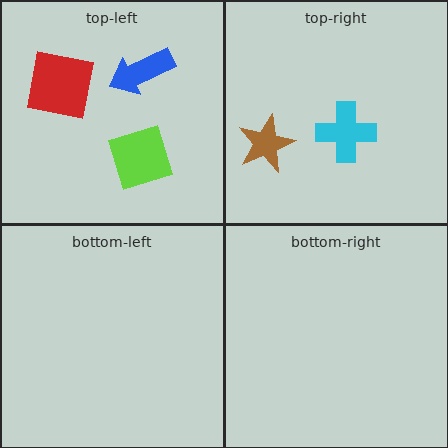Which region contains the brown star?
The top-right region.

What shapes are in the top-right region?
The cyan cross, the brown star.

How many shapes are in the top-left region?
3.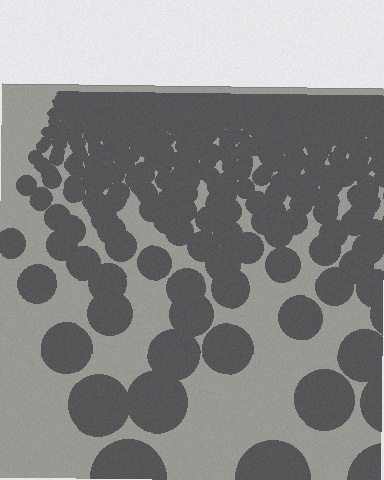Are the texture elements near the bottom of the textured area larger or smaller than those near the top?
Larger. Near the bottom, elements are closer to the viewer and appear at a bigger on-screen size.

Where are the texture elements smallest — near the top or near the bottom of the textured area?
Near the top.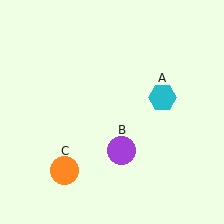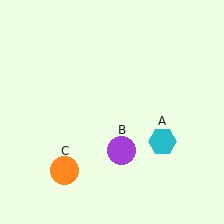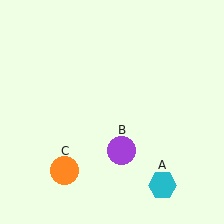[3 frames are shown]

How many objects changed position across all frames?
1 object changed position: cyan hexagon (object A).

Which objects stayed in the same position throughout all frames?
Purple circle (object B) and orange circle (object C) remained stationary.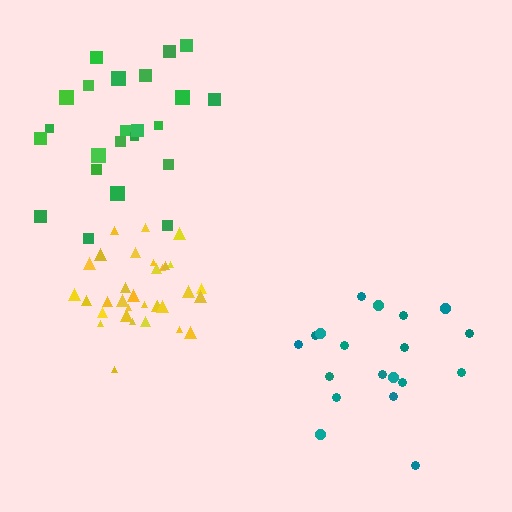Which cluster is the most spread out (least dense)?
Teal.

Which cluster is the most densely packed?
Yellow.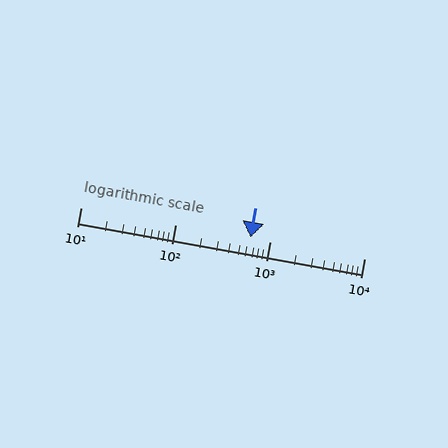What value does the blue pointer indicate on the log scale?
The pointer indicates approximately 620.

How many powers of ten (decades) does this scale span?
The scale spans 3 decades, from 10 to 10000.